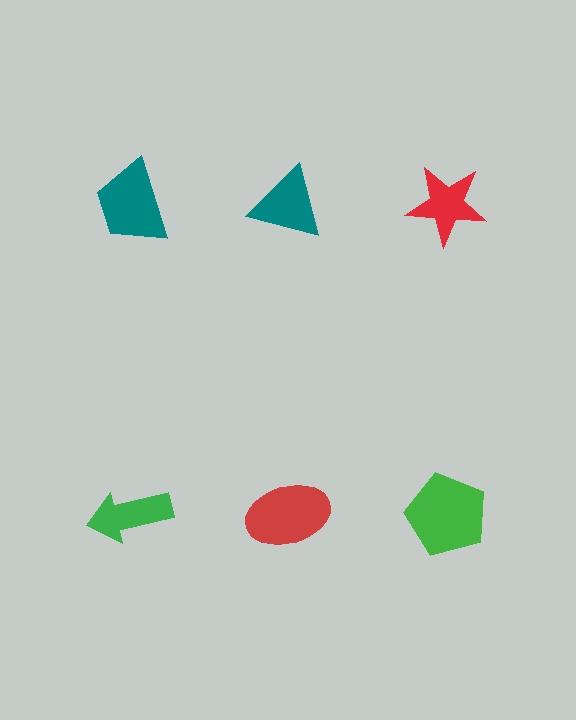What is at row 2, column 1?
A green arrow.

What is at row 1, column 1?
A teal trapezoid.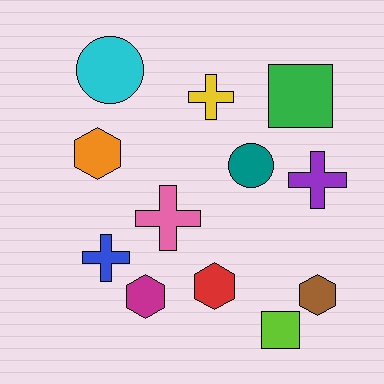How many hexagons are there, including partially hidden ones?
There are 4 hexagons.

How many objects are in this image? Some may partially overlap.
There are 12 objects.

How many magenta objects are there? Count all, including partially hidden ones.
There is 1 magenta object.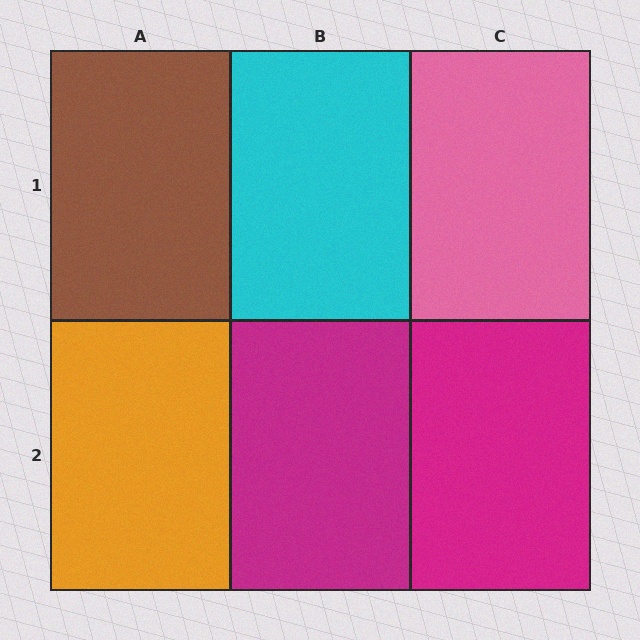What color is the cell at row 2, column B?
Magenta.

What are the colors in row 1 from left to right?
Brown, cyan, pink.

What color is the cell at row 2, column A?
Orange.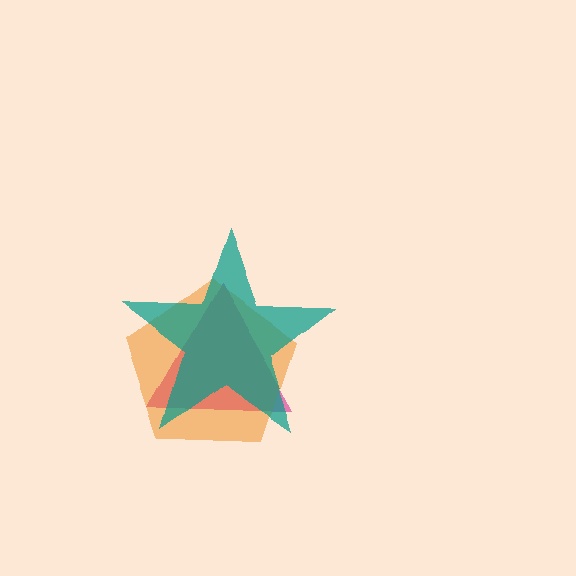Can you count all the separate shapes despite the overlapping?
Yes, there are 3 separate shapes.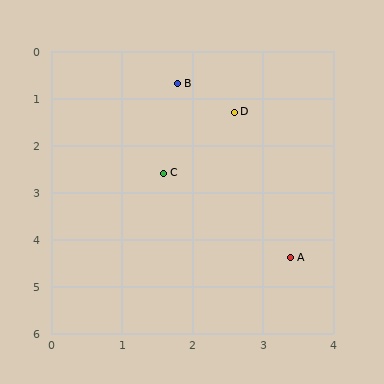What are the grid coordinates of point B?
Point B is at approximately (1.8, 0.7).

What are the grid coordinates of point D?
Point D is at approximately (2.6, 1.3).